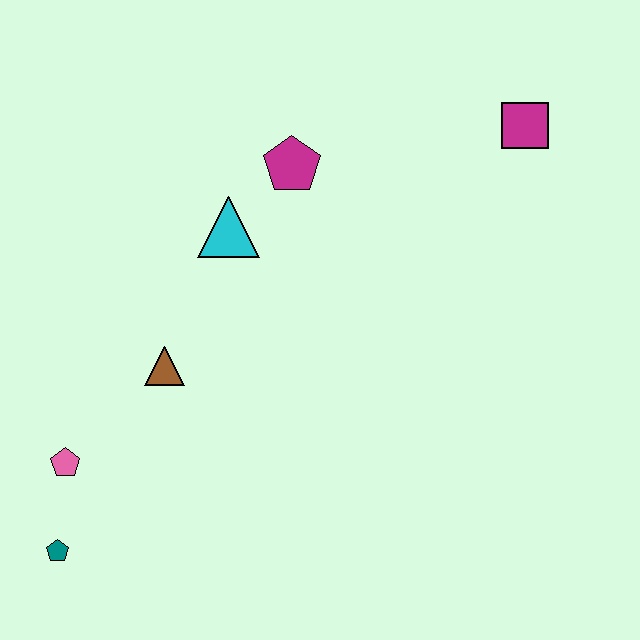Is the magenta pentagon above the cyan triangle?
Yes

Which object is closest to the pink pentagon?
The teal pentagon is closest to the pink pentagon.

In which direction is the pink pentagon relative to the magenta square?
The pink pentagon is to the left of the magenta square.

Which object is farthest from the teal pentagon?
The magenta square is farthest from the teal pentagon.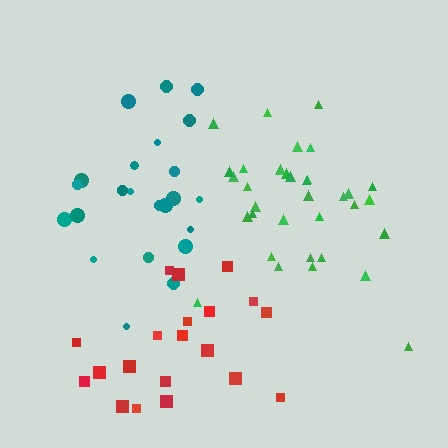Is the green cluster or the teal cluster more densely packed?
Green.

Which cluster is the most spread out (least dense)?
Red.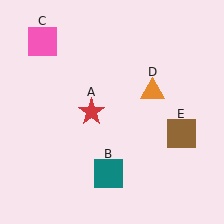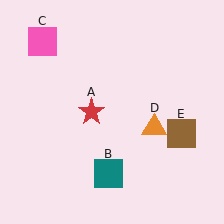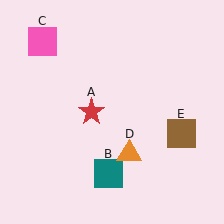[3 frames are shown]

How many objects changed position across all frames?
1 object changed position: orange triangle (object D).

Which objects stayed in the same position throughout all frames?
Red star (object A) and teal square (object B) and pink square (object C) and brown square (object E) remained stationary.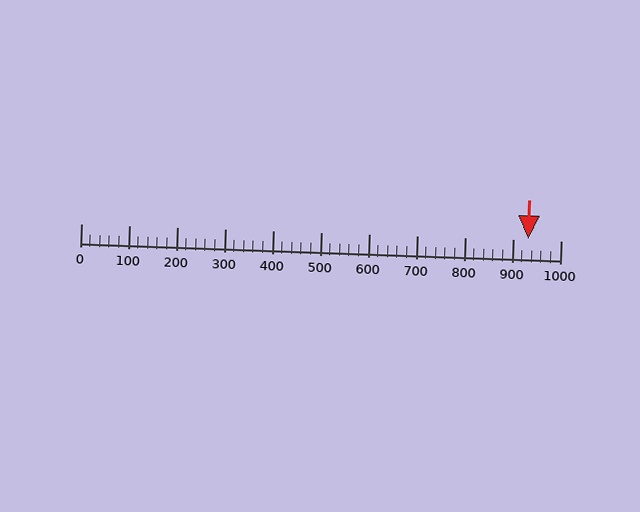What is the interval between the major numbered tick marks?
The major tick marks are spaced 100 units apart.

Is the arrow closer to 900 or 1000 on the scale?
The arrow is closer to 900.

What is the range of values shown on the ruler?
The ruler shows values from 0 to 1000.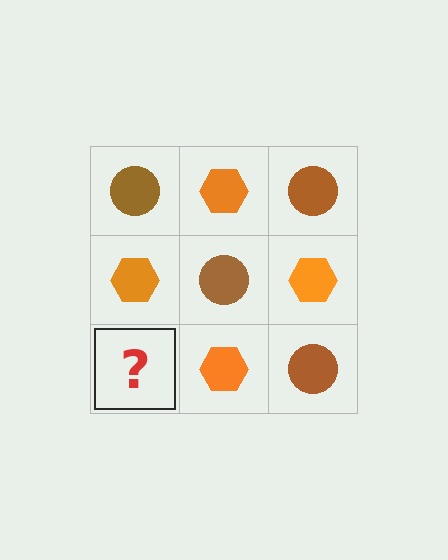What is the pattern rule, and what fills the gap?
The rule is that it alternates brown circle and orange hexagon in a checkerboard pattern. The gap should be filled with a brown circle.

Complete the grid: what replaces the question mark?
The question mark should be replaced with a brown circle.